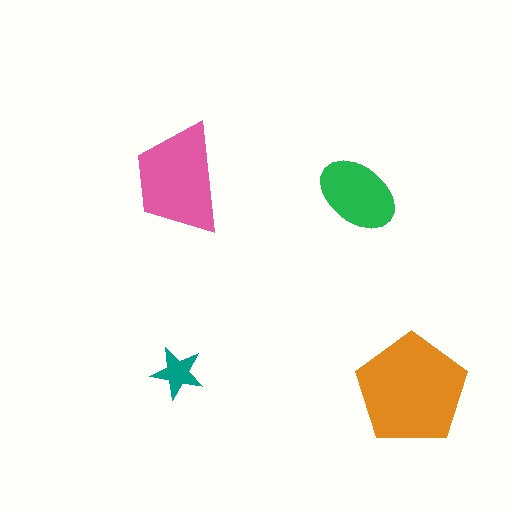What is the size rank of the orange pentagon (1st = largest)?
1st.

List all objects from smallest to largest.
The teal star, the green ellipse, the pink trapezoid, the orange pentagon.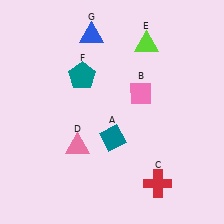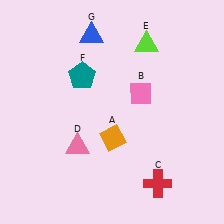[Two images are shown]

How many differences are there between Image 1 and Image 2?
There is 1 difference between the two images.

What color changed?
The diamond (A) changed from teal in Image 1 to orange in Image 2.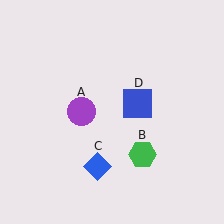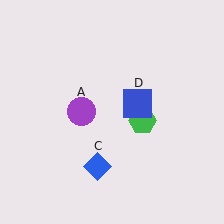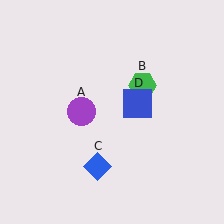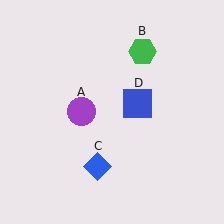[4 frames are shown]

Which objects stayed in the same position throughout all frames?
Purple circle (object A) and blue diamond (object C) and blue square (object D) remained stationary.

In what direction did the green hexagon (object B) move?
The green hexagon (object B) moved up.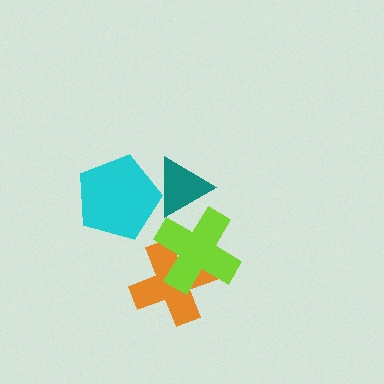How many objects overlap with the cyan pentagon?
1 object overlaps with the cyan pentagon.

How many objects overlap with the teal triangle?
2 objects overlap with the teal triangle.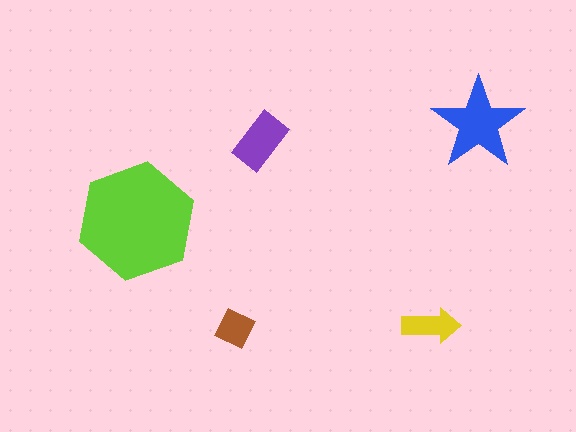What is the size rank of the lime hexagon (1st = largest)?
1st.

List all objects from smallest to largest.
The brown diamond, the yellow arrow, the purple rectangle, the blue star, the lime hexagon.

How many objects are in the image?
There are 5 objects in the image.